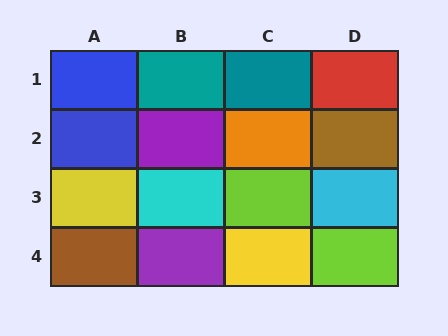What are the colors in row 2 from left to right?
Blue, purple, orange, brown.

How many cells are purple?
2 cells are purple.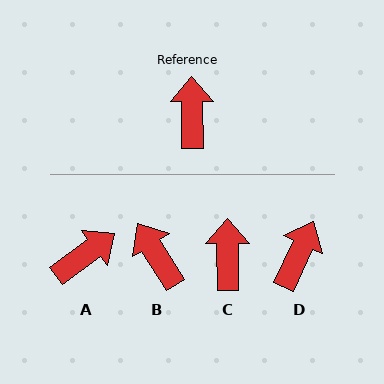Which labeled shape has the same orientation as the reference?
C.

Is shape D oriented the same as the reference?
No, it is off by about 25 degrees.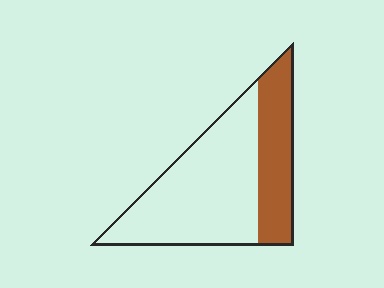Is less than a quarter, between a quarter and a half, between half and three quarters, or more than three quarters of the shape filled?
Between a quarter and a half.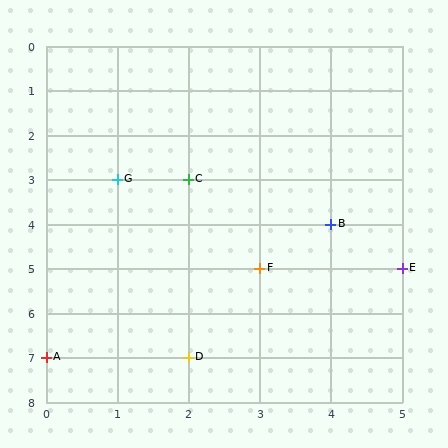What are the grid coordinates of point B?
Point B is at grid coordinates (4, 4).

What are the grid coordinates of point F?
Point F is at grid coordinates (3, 5).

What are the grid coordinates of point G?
Point G is at grid coordinates (1, 3).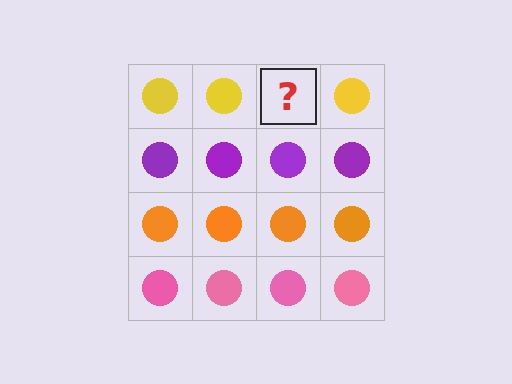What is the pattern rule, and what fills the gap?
The rule is that each row has a consistent color. The gap should be filled with a yellow circle.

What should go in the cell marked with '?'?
The missing cell should contain a yellow circle.